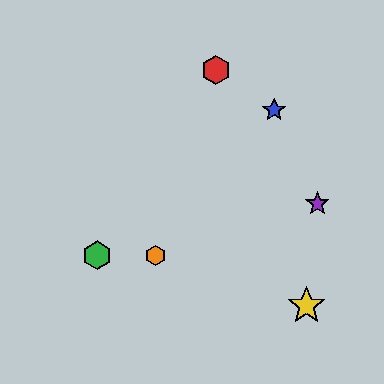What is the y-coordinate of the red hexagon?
The red hexagon is at y≈70.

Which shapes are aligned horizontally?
The green hexagon, the orange hexagon are aligned horizontally.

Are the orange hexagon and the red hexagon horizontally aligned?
No, the orange hexagon is at y≈255 and the red hexagon is at y≈70.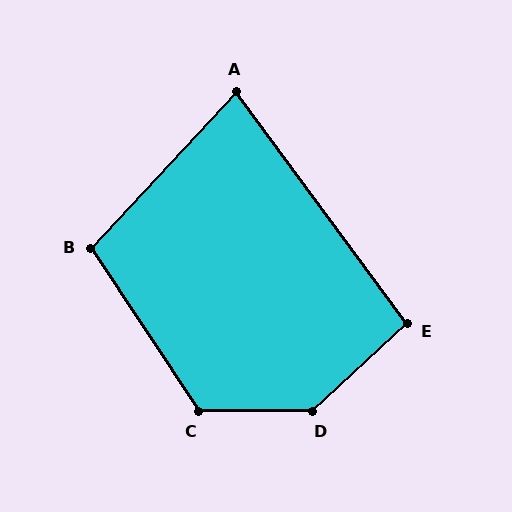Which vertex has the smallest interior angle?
A, at approximately 79 degrees.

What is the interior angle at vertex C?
Approximately 124 degrees (obtuse).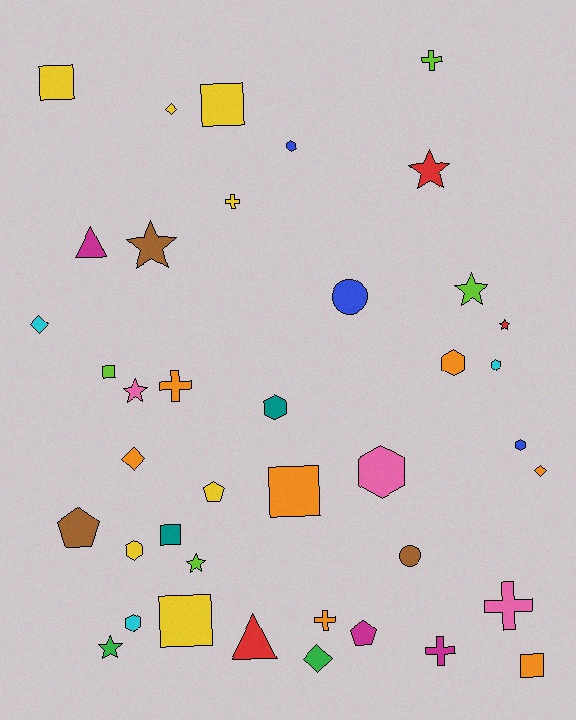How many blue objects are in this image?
There are 3 blue objects.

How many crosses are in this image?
There are 6 crosses.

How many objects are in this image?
There are 40 objects.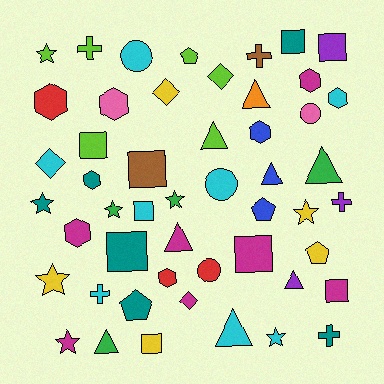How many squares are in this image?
There are 9 squares.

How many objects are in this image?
There are 50 objects.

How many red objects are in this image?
There are 3 red objects.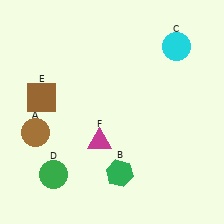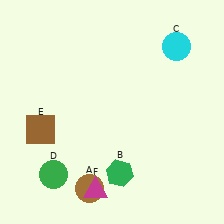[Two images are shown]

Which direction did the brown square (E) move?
The brown square (E) moved down.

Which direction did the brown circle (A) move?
The brown circle (A) moved down.